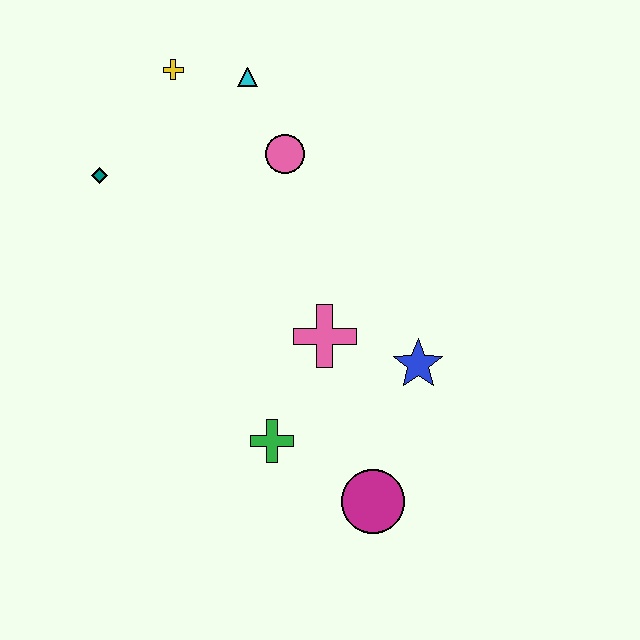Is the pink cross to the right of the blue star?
No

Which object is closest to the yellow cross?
The cyan triangle is closest to the yellow cross.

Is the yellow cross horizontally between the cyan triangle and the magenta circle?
No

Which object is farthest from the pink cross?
The yellow cross is farthest from the pink cross.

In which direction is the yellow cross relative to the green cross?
The yellow cross is above the green cross.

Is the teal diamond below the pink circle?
Yes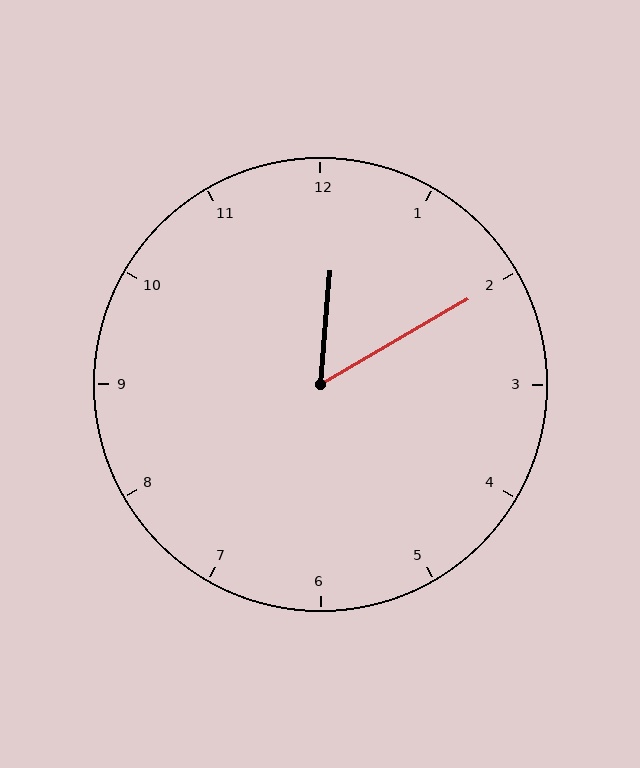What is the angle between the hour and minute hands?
Approximately 55 degrees.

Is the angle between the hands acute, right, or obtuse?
It is acute.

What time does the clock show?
12:10.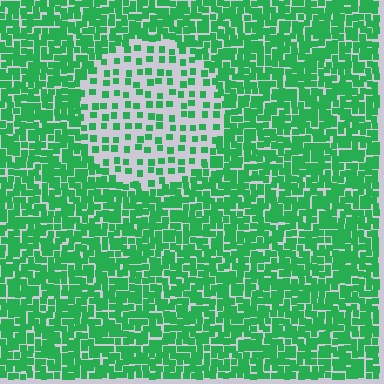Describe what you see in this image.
The image contains small green elements arranged at two different densities. A circle-shaped region is visible where the elements are less densely packed than the surrounding area.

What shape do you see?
I see a circle.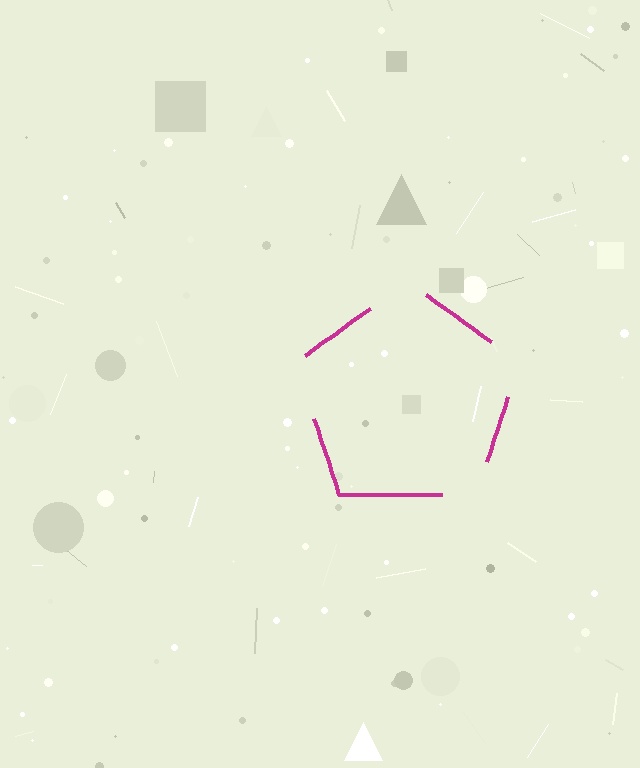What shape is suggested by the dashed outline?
The dashed outline suggests a pentagon.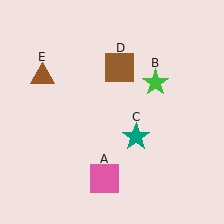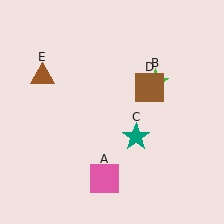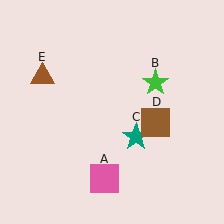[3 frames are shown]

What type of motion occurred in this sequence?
The brown square (object D) rotated clockwise around the center of the scene.